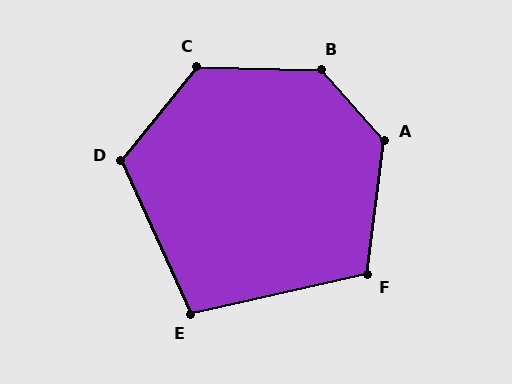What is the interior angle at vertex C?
Approximately 128 degrees (obtuse).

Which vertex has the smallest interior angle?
E, at approximately 102 degrees.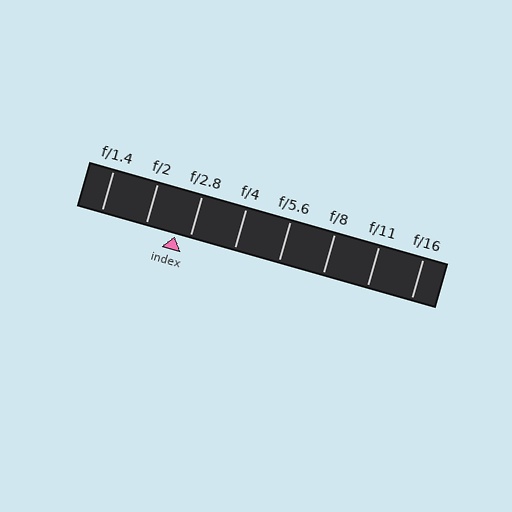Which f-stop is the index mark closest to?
The index mark is closest to f/2.8.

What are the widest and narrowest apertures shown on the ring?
The widest aperture shown is f/1.4 and the narrowest is f/16.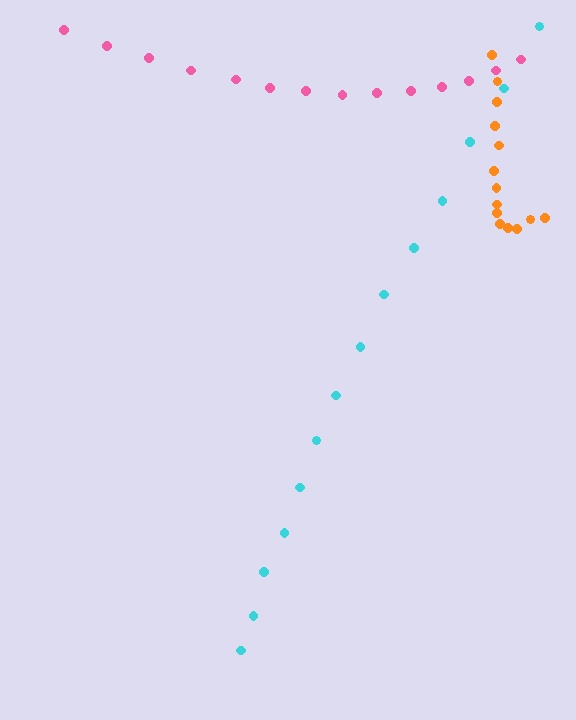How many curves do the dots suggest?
There are 3 distinct paths.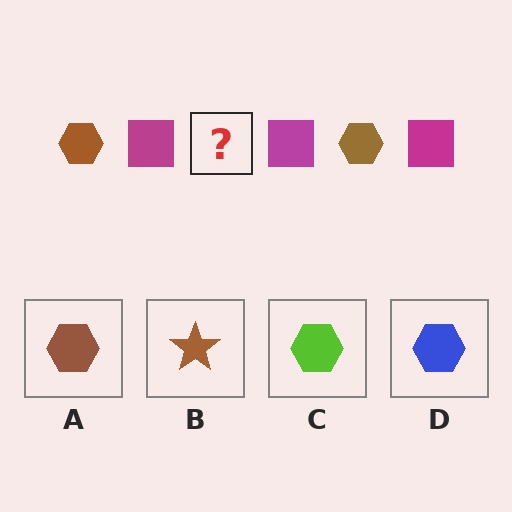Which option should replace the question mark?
Option A.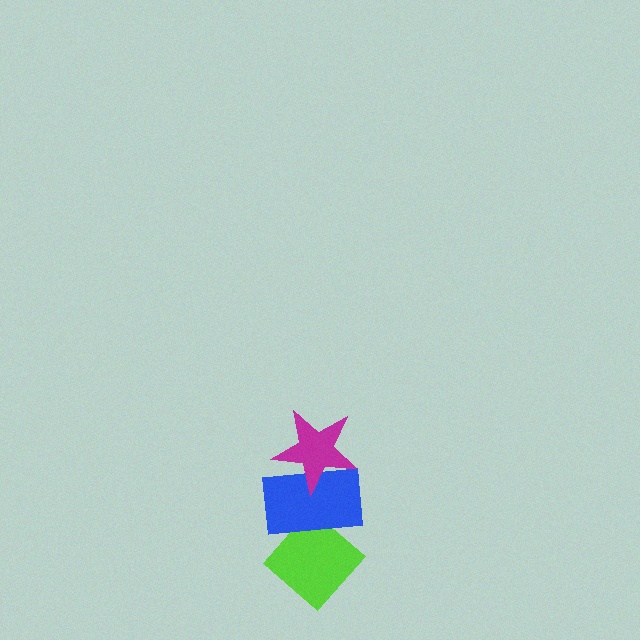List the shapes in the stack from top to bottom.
From top to bottom: the magenta star, the blue rectangle, the lime diamond.